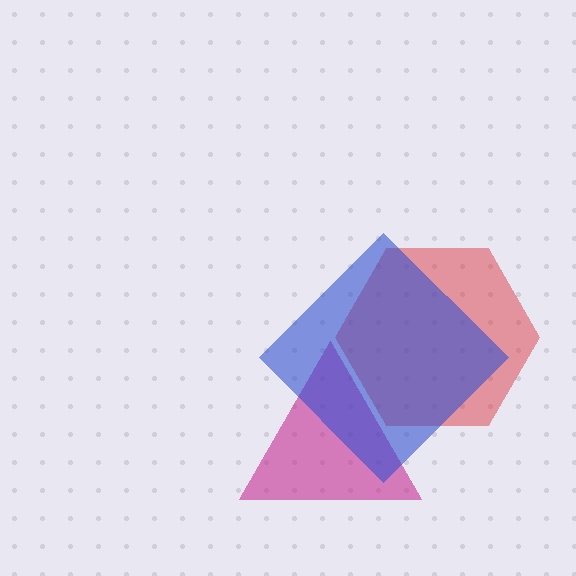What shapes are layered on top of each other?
The layered shapes are: a magenta triangle, a red hexagon, a blue diamond.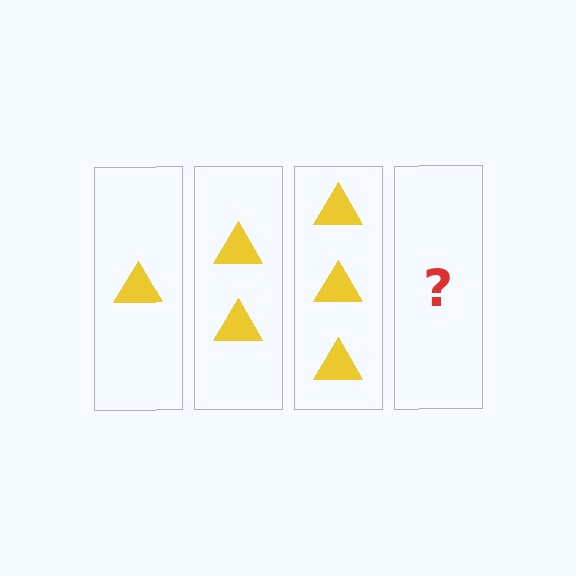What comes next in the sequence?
The next element should be 4 triangles.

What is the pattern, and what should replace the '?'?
The pattern is that each step adds one more triangle. The '?' should be 4 triangles.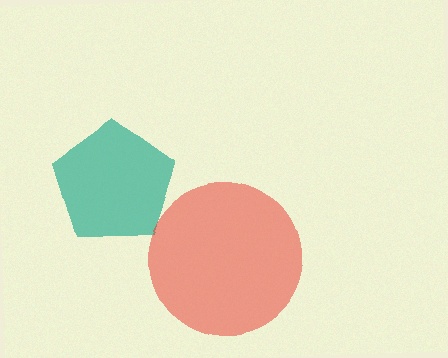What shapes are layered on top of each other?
The layered shapes are: a teal pentagon, a red circle.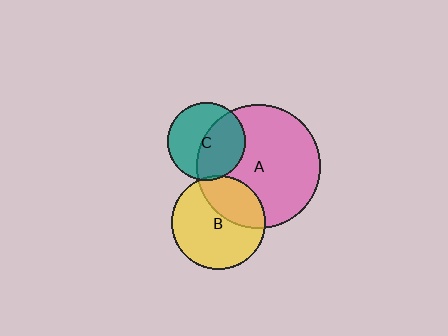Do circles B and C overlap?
Yes.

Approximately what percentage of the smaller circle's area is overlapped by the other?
Approximately 5%.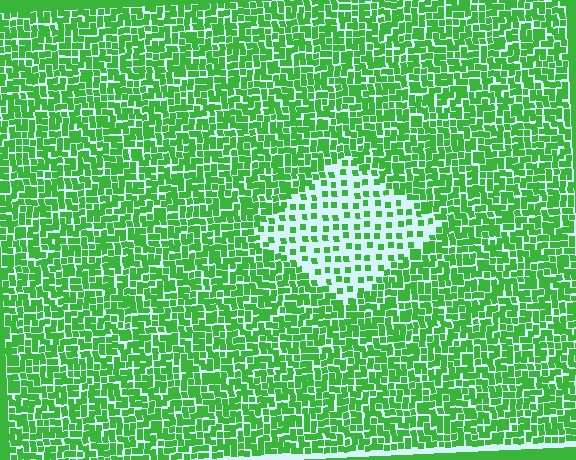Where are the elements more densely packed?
The elements are more densely packed outside the diamond boundary.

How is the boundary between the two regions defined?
The boundary is defined by a change in element density (approximately 2.5x ratio). All elements are the same color, size, and shape.